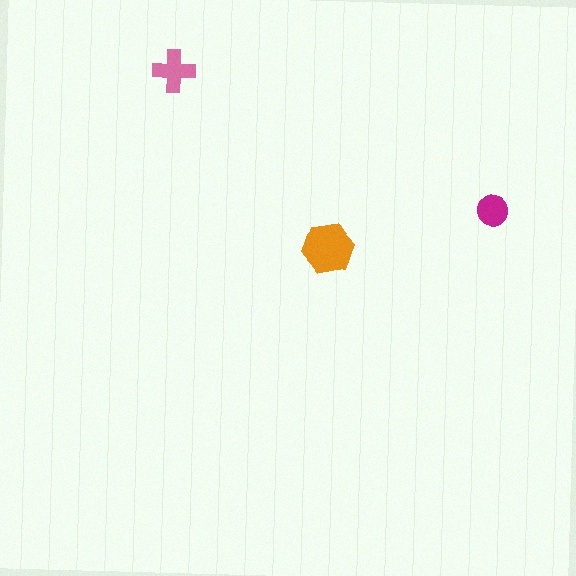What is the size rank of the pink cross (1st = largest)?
2nd.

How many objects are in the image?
There are 3 objects in the image.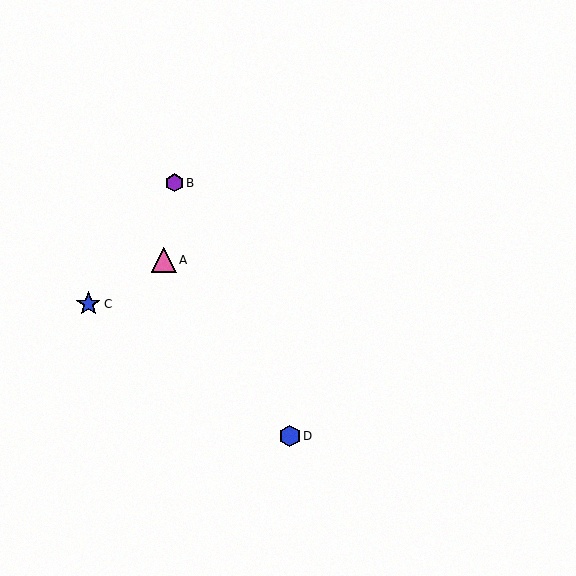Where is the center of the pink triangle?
The center of the pink triangle is at (164, 260).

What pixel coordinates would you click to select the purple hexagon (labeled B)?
Click at (174, 183) to select the purple hexagon B.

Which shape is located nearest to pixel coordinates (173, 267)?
The pink triangle (labeled A) at (164, 260) is nearest to that location.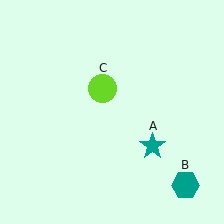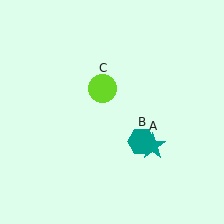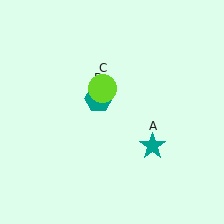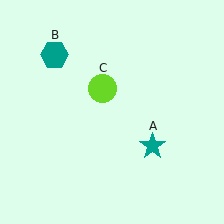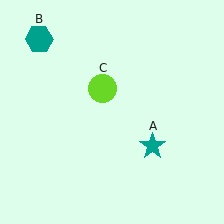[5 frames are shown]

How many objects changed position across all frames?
1 object changed position: teal hexagon (object B).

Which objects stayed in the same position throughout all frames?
Teal star (object A) and lime circle (object C) remained stationary.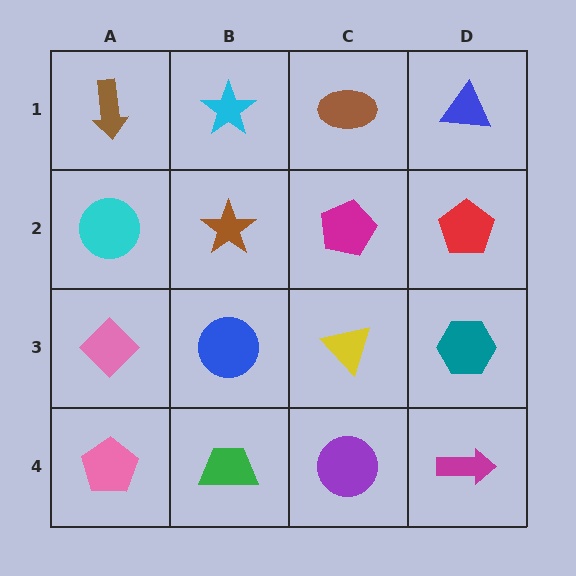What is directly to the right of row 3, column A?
A blue circle.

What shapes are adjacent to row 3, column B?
A brown star (row 2, column B), a green trapezoid (row 4, column B), a pink diamond (row 3, column A), a yellow triangle (row 3, column C).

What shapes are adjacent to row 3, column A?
A cyan circle (row 2, column A), a pink pentagon (row 4, column A), a blue circle (row 3, column B).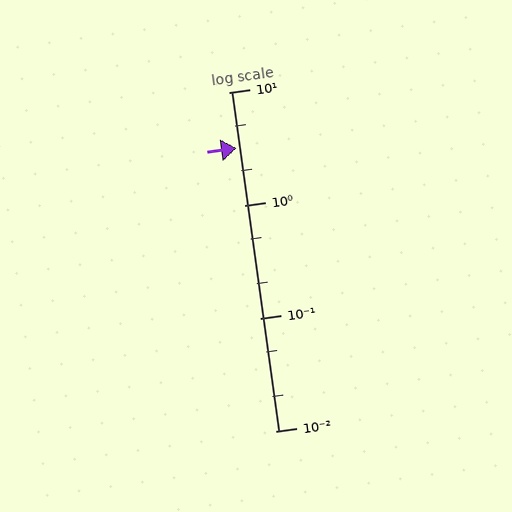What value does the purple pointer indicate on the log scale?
The pointer indicates approximately 3.2.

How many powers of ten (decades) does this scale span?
The scale spans 3 decades, from 0.01 to 10.